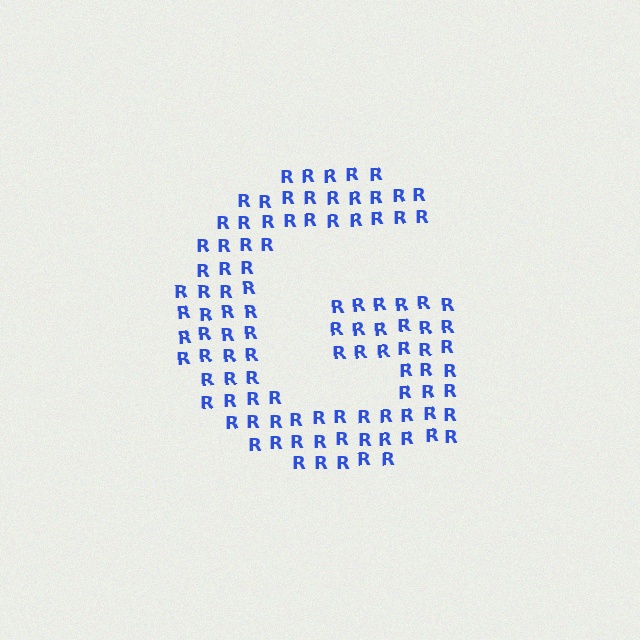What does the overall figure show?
The overall figure shows the letter G.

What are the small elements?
The small elements are letter R's.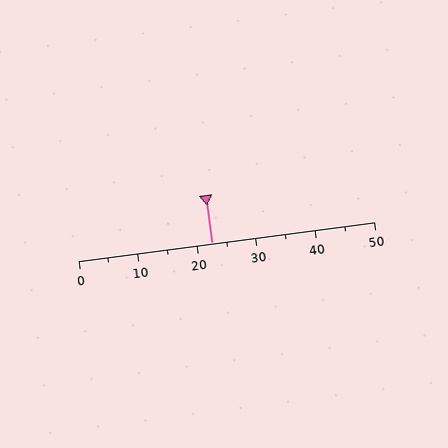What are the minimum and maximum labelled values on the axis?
The axis runs from 0 to 50.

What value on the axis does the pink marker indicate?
The marker indicates approximately 22.5.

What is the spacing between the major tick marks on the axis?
The major ticks are spaced 10 apart.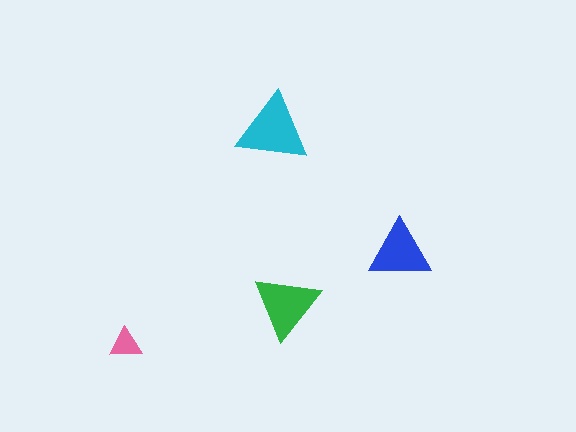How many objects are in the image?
There are 4 objects in the image.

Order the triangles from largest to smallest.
the cyan one, the green one, the blue one, the pink one.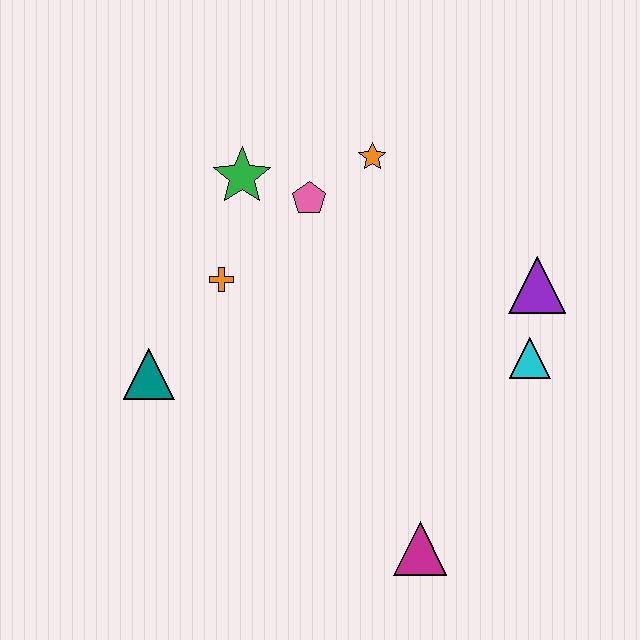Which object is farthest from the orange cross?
The magenta triangle is farthest from the orange cross.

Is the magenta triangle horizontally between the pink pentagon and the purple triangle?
Yes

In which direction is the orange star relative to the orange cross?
The orange star is to the right of the orange cross.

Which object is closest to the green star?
The pink pentagon is closest to the green star.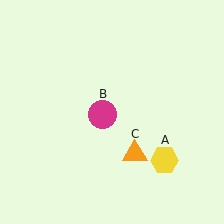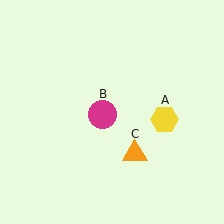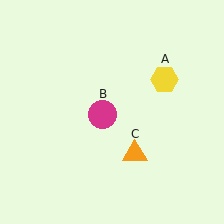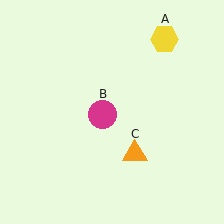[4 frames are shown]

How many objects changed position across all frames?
1 object changed position: yellow hexagon (object A).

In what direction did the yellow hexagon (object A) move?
The yellow hexagon (object A) moved up.